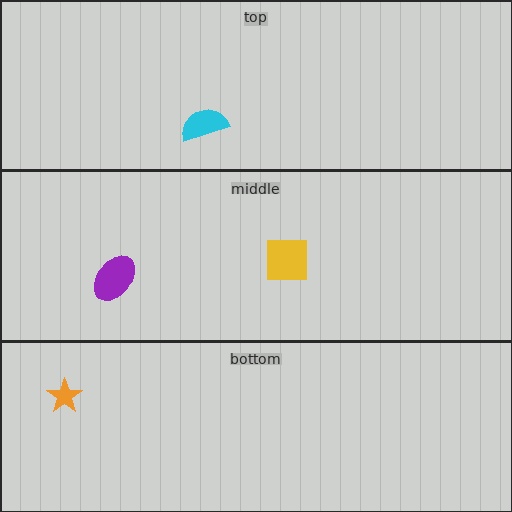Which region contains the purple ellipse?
The middle region.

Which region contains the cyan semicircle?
The top region.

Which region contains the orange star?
The bottom region.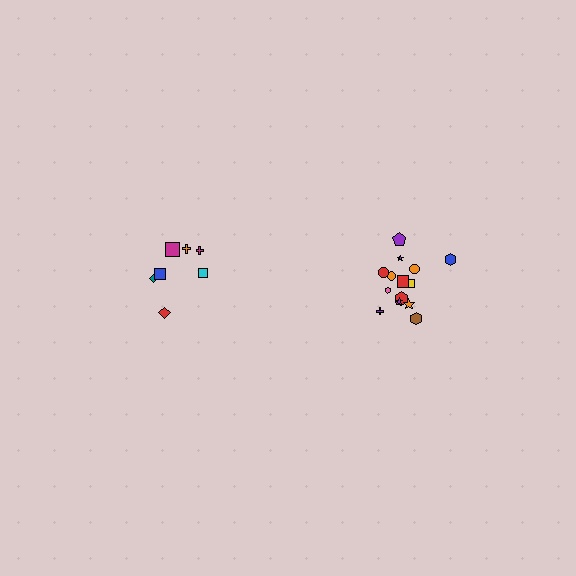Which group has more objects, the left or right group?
The right group.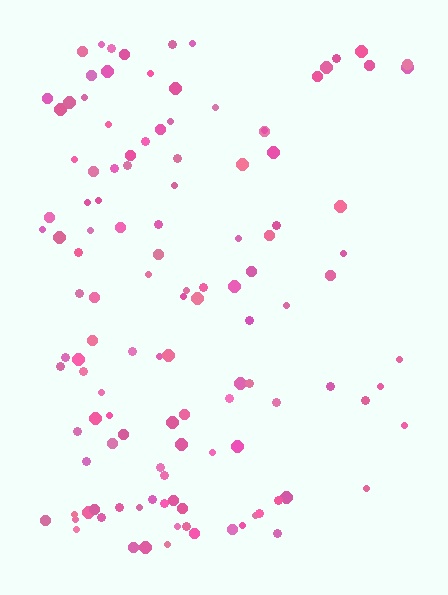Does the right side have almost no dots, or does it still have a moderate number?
Still a moderate number, just noticeably fewer than the left.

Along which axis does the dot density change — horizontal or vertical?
Horizontal.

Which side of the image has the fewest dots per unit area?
The right.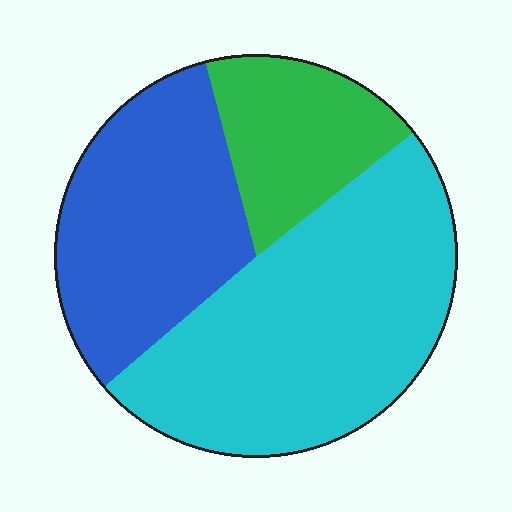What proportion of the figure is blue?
Blue takes up between a quarter and a half of the figure.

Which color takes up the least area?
Green, at roughly 20%.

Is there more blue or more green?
Blue.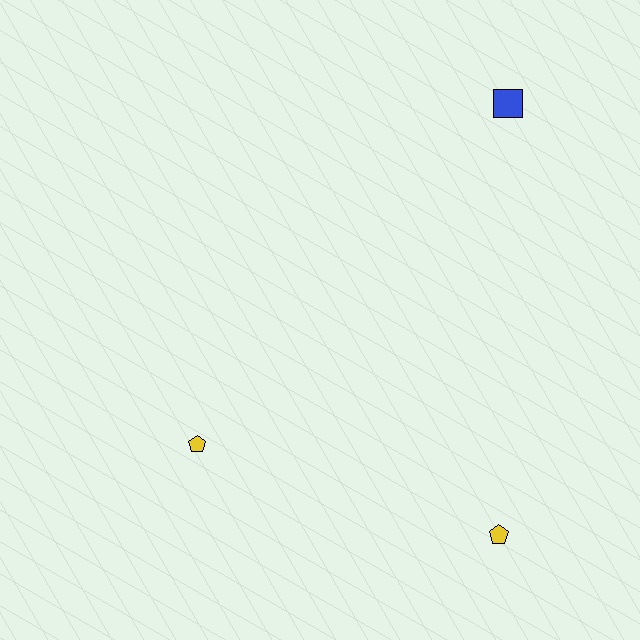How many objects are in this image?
There are 3 objects.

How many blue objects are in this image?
There is 1 blue object.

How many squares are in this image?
There is 1 square.